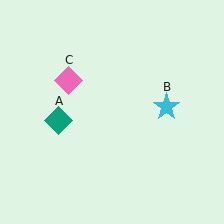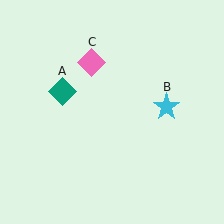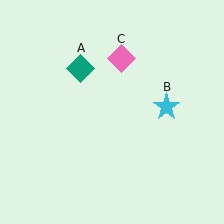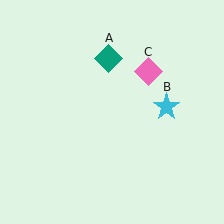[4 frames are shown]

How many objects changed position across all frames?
2 objects changed position: teal diamond (object A), pink diamond (object C).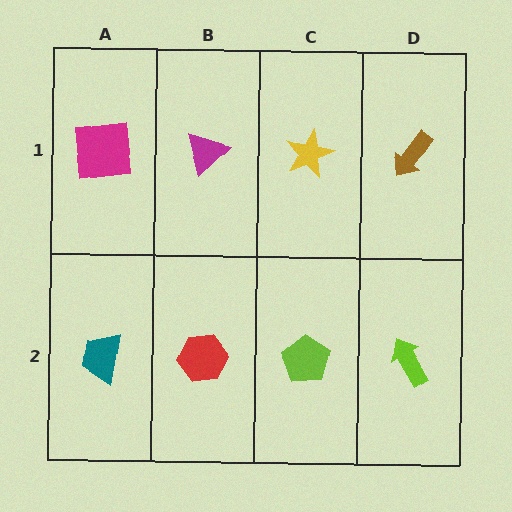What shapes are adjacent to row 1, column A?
A teal trapezoid (row 2, column A), a magenta triangle (row 1, column B).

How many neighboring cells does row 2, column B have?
3.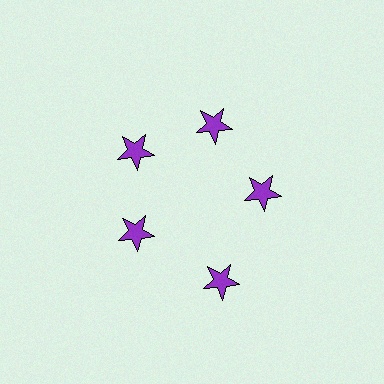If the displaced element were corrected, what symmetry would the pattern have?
It would have 5-fold rotational symmetry — the pattern would map onto itself every 72 degrees.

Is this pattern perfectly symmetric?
No. The 5 purple stars are arranged in a ring, but one element near the 5 o'clock position is pushed outward from the center, breaking the 5-fold rotational symmetry.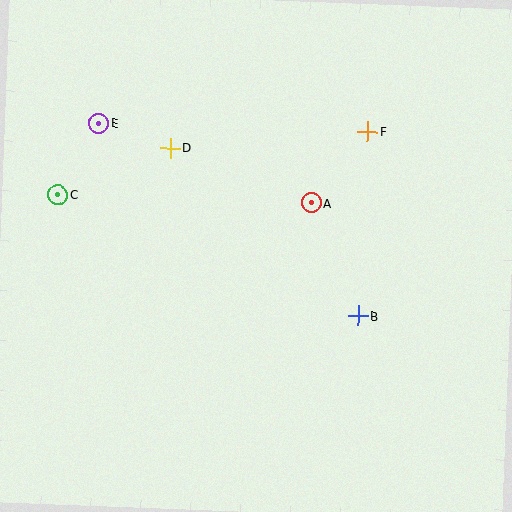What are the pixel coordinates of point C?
Point C is at (58, 194).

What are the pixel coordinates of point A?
Point A is at (311, 203).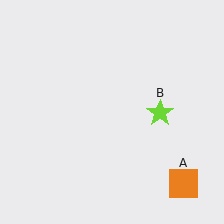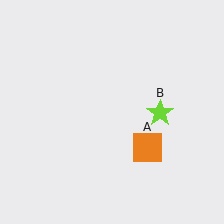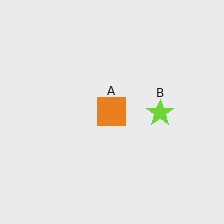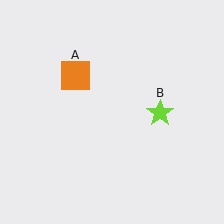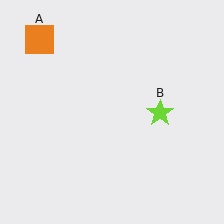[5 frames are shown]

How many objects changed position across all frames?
1 object changed position: orange square (object A).